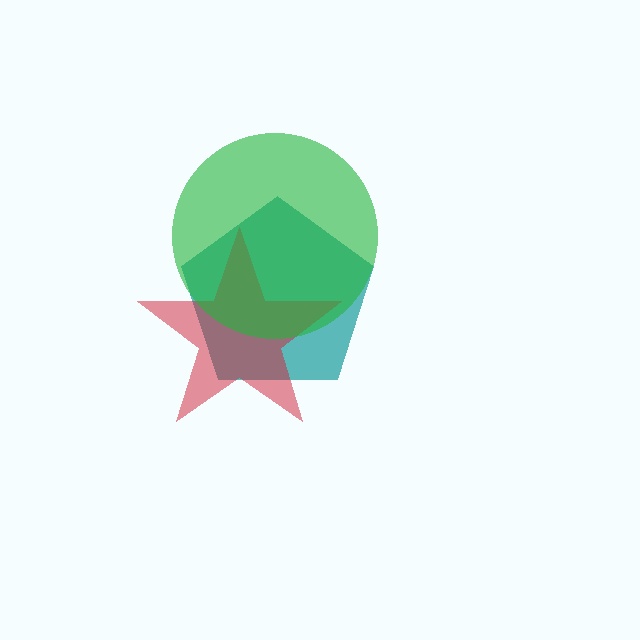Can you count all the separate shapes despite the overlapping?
Yes, there are 3 separate shapes.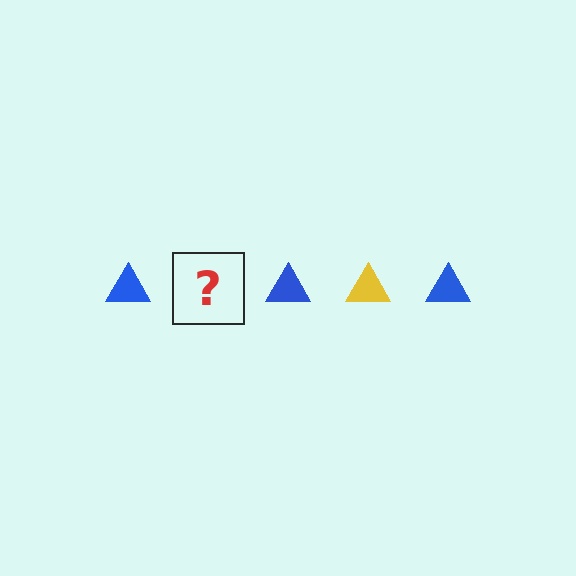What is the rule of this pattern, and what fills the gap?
The rule is that the pattern cycles through blue, yellow triangles. The gap should be filled with a yellow triangle.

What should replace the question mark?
The question mark should be replaced with a yellow triangle.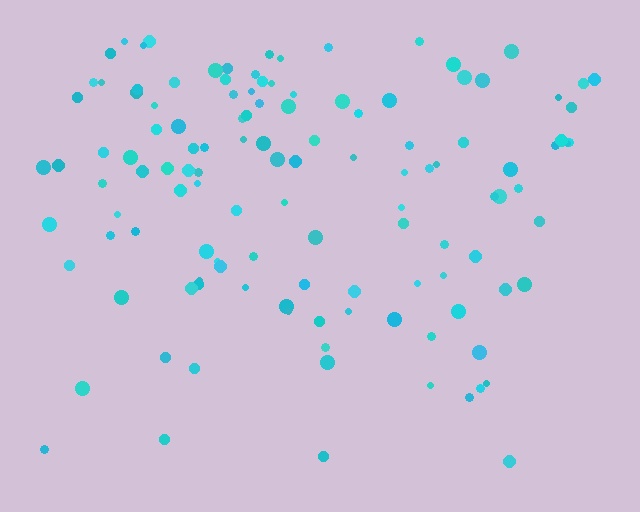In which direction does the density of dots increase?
From bottom to top, with the top side densest.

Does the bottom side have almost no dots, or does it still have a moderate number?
Still a moderate number, just noticeably fewer than the top.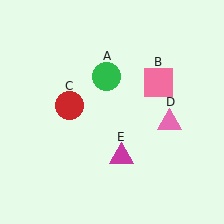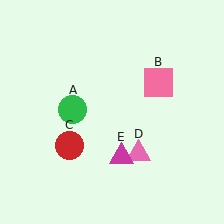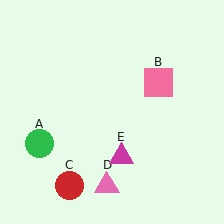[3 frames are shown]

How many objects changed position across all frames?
3 objects changed position: green circle (object A), red circle (object C), pink triangle (object D).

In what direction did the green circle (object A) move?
The green circle (object A) moved down and to the left.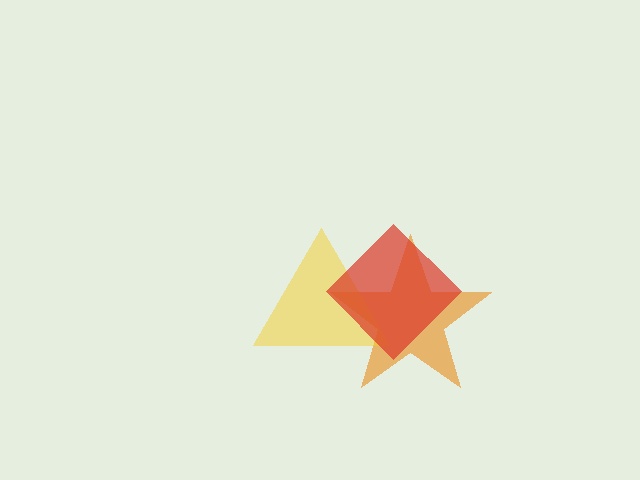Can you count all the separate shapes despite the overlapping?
Yes, there are 3 separate shapes.